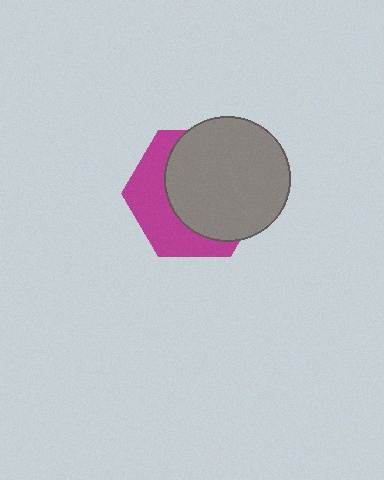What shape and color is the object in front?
The object in front is a gray circle.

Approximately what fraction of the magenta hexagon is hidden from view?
Roughly 61% of the magenta hexagon is hidden behind the gray circle.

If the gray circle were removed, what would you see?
You would see the complete magenta hexagon.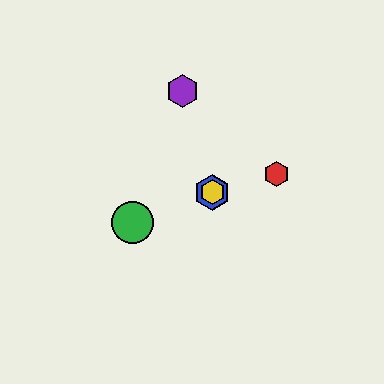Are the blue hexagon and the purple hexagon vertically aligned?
No, the blue hexagon is at x≈212 and the purple hexagon is at x≈182.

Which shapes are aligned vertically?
The blue hexagon, the yellow hexagon are aligned vertically.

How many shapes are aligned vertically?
2 shapes (the blue hexagon, the yellow hexagon) are aligned vertically.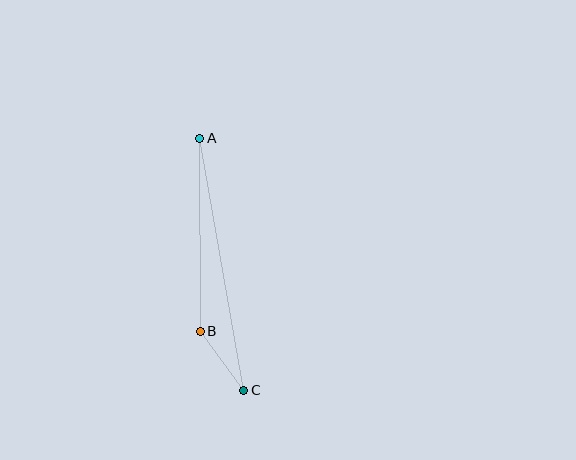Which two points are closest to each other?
Points B and C are closest to each other.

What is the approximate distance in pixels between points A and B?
The distance between A and B is approximately 193 pixels.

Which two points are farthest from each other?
Points A and C are farthest from each other.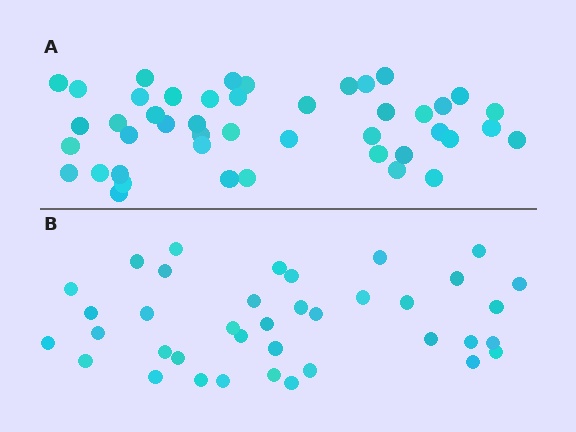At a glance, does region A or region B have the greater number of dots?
Region A (the top region) has more dots.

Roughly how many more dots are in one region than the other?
Region A has roughly 8 or so more dots than region B.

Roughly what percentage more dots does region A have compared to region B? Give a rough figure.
About 20% more.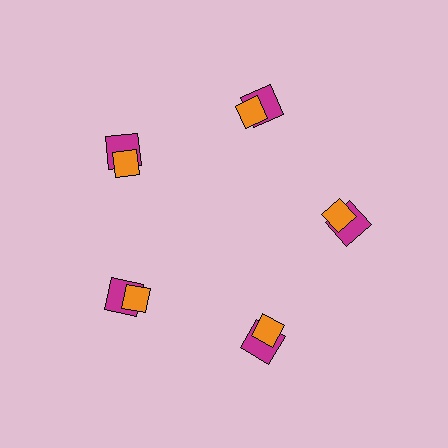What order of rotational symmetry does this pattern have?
This pattern has 5-fold rotational symmetry.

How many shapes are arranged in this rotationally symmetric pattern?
There are 10 shapes, arranged in 5 groups of 2.